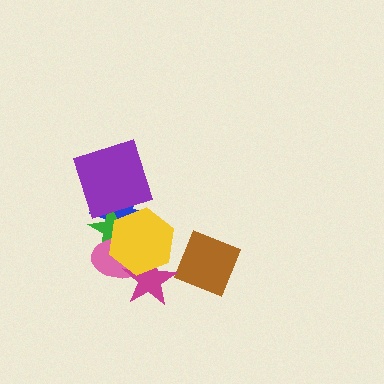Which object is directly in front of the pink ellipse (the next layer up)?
The magenta star is directly in front of the pink ellipse.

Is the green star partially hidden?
Yes, it is partially covered by another shape.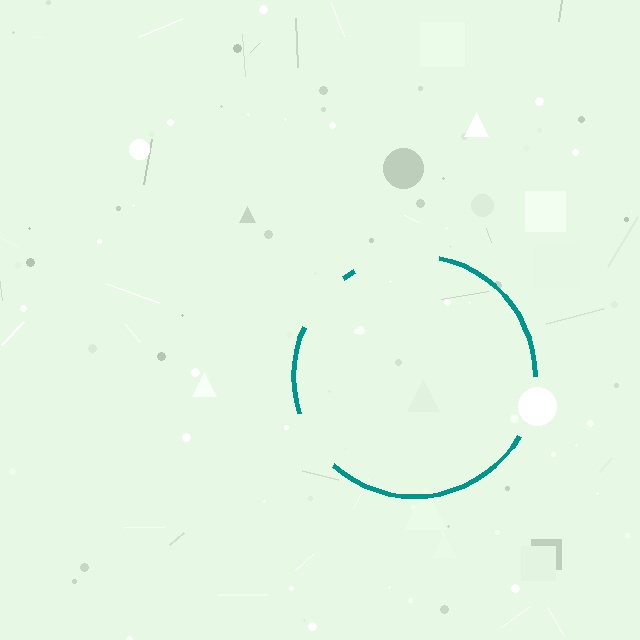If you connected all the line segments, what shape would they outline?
They would outline a circle.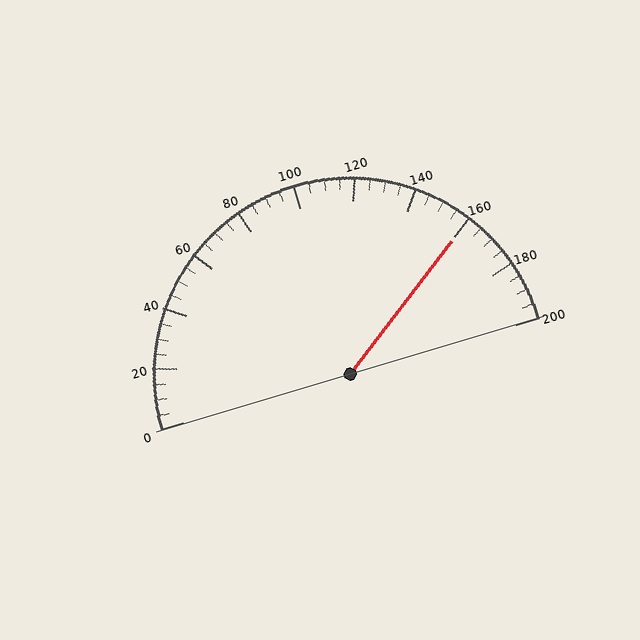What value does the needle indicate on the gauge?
The needle indicates approximately 160.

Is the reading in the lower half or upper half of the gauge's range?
The reading is in the upper half of the range (0 to 200).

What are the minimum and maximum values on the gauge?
The gauge ranges from 0 to 200.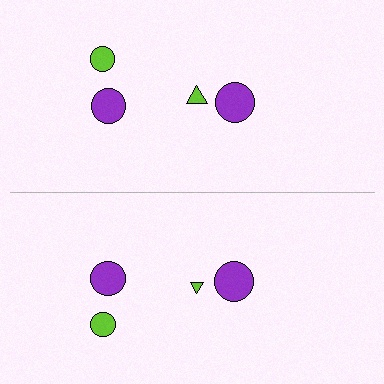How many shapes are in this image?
There are 8 shapes in this image.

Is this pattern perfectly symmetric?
No, the pattern is not perfectly symmetric. The lime triangle on the bottom side has a different size than its mirror counterpart.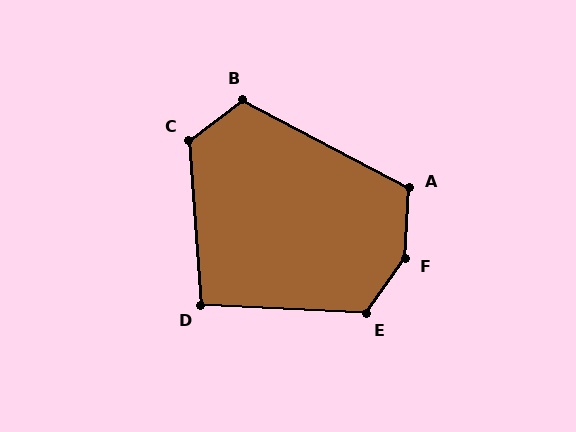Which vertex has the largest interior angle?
F, at approximately 148 degrees.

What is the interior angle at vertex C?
Approximately 123 degrees (obtuse).